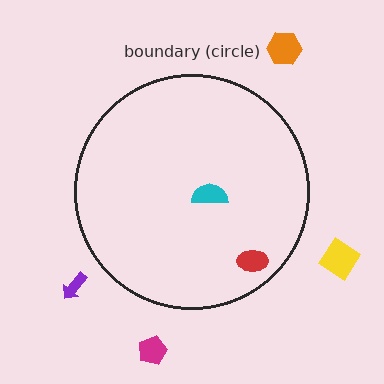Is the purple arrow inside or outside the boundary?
Outside.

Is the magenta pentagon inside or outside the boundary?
Outside.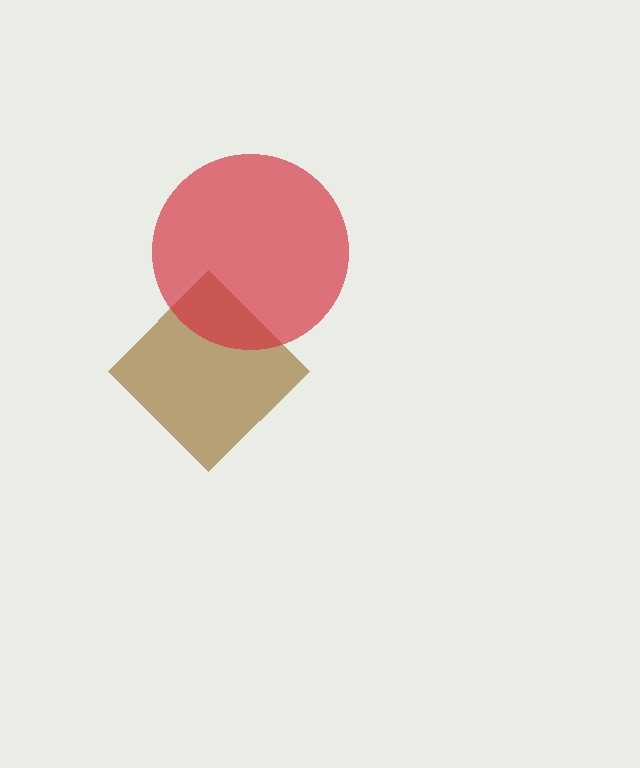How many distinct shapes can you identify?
There are 2 distinct shapes: a brown diamond, a red circle.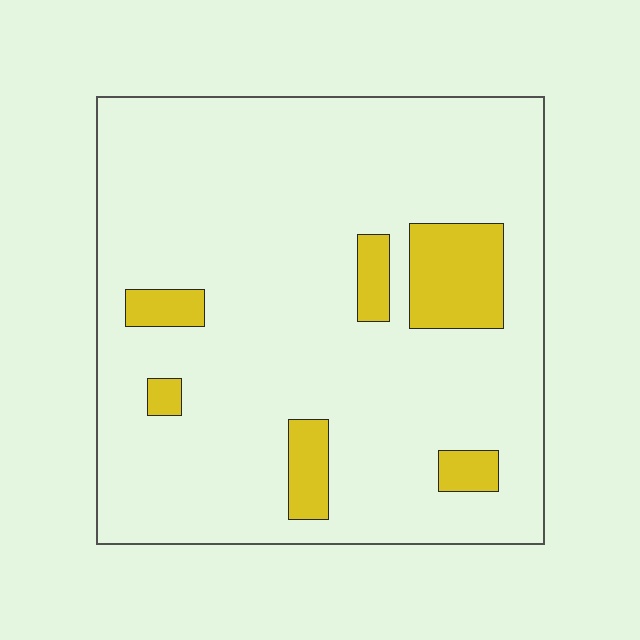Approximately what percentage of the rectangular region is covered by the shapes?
Approximately 10%.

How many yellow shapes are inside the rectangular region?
6.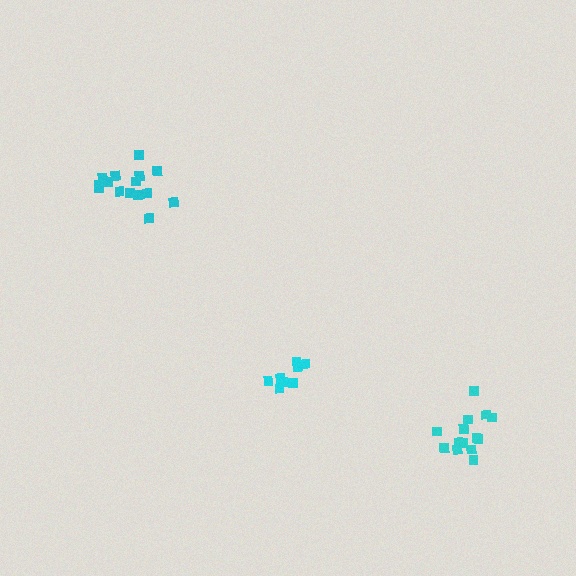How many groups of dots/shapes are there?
There are 3 groups.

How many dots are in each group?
Group 1: 15 dots, Group 2: 9 dots, Group 3: 14 dots (38 total).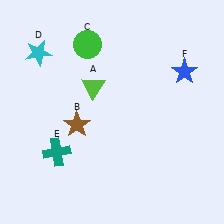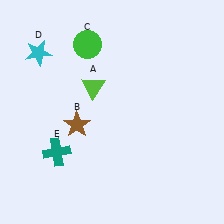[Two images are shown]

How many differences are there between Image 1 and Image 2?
There is 1 difference between the two images.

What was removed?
The blue star (F) was removed in Image 2.